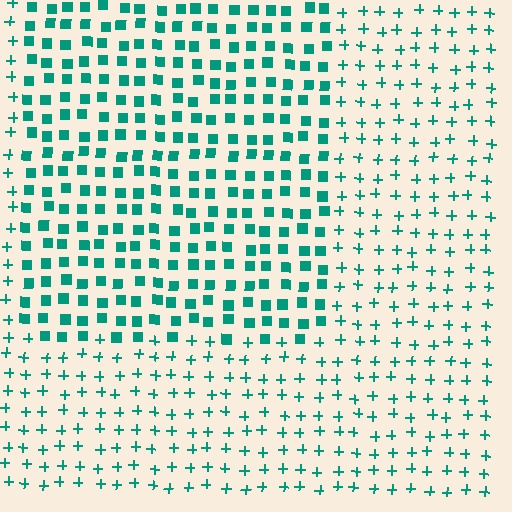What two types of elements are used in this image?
The image uses squares inside the rectangle region and plus signs outside it.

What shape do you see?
I see a rectangle.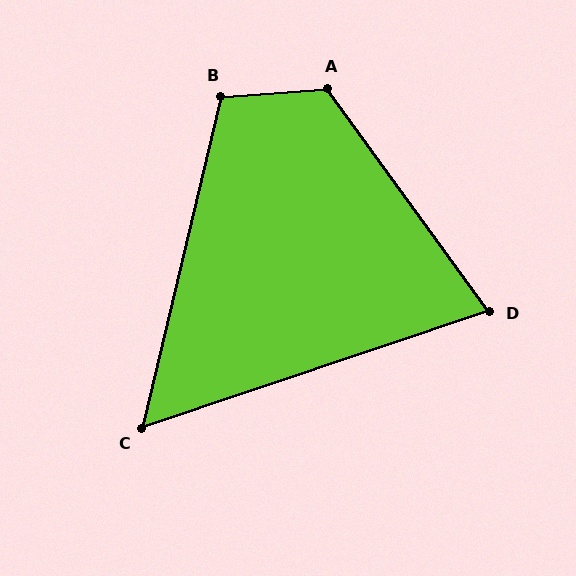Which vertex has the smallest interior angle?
C, at approximately 58 degrees.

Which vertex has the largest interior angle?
A, at approximately 122 degrees.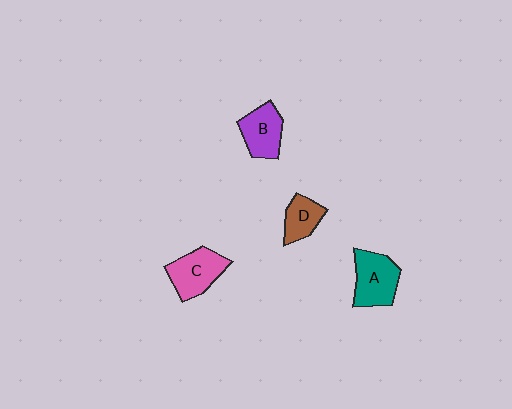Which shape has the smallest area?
Shape D (brown).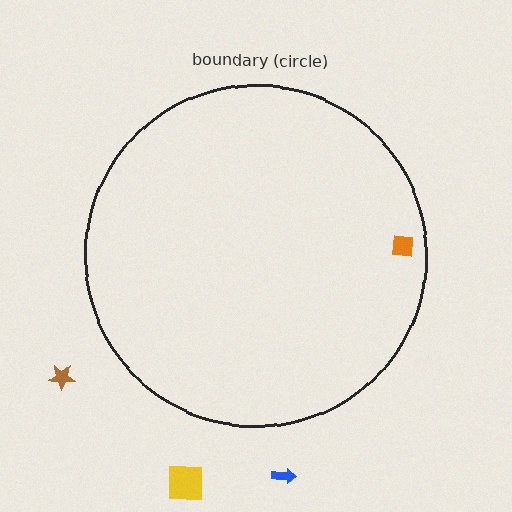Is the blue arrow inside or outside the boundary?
Outside.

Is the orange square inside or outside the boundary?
Inside.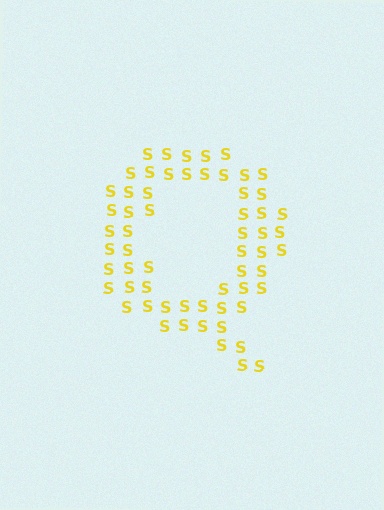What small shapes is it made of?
It is made of small letter S's.